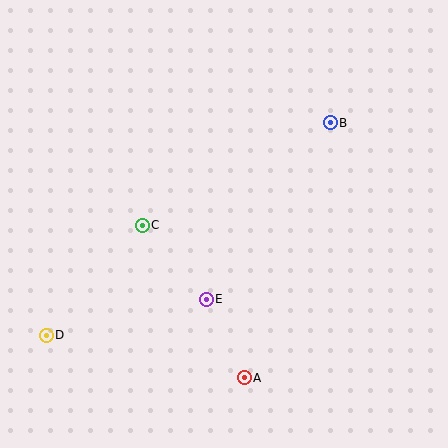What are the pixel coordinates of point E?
Point E is at (206, 299).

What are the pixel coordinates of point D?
Point D is at (46, 335).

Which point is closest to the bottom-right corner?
Point A is closest to the bottom-right corner.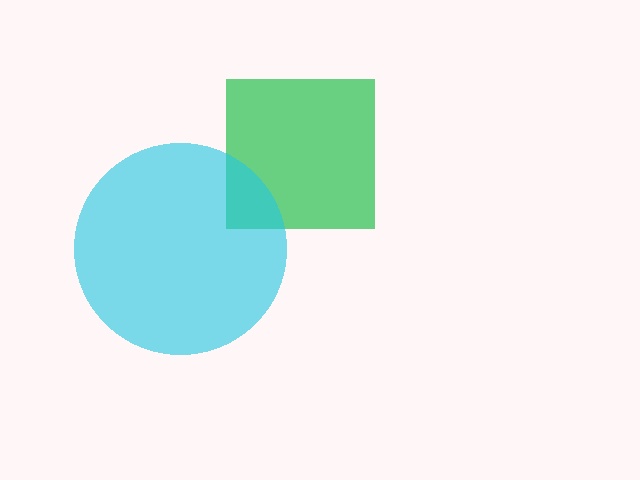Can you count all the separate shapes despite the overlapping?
Yes, there are 2 separate shapes.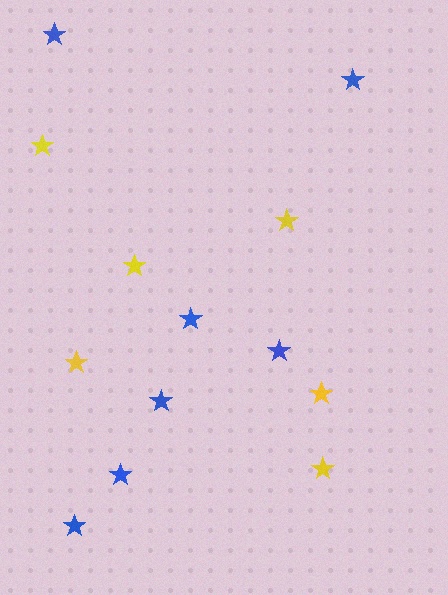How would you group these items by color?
There are 2 groups: one group of blue stars (7) and one group of yellow stars (6).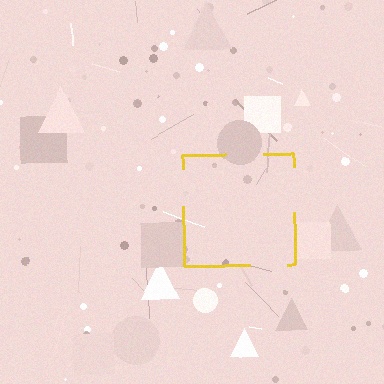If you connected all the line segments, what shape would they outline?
They would outline a square.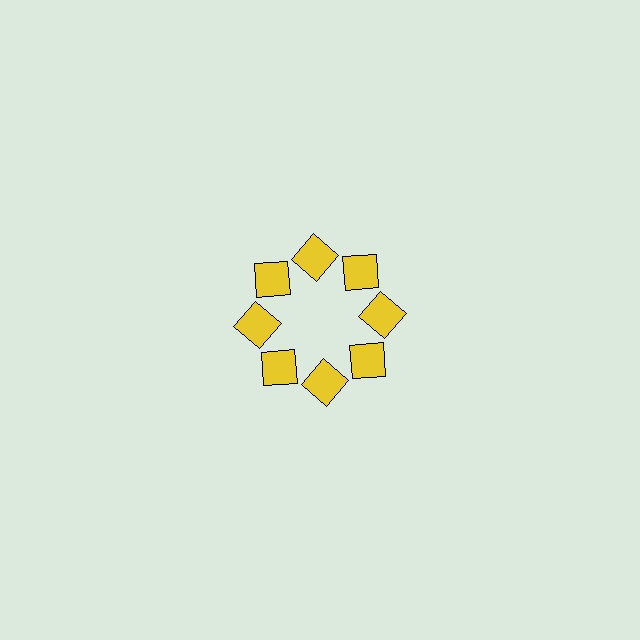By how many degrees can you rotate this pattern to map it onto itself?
The pattern maps onto itself every 45 degrees of rotation.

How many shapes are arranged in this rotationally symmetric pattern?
There are 8 shapes, arranged in 8 groups of 1.